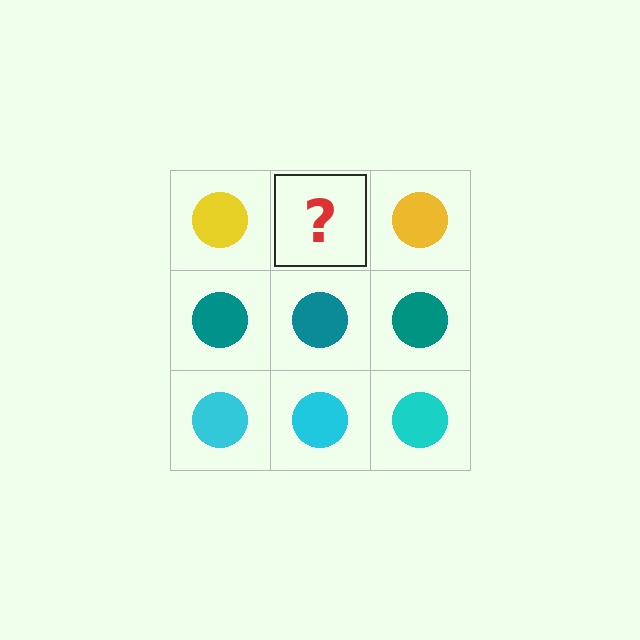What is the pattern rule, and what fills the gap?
The rule is that each row has a consistent color. The gap should be filled with a yellow circle.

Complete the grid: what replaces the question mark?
The question mark should be replaced with a yellow circle.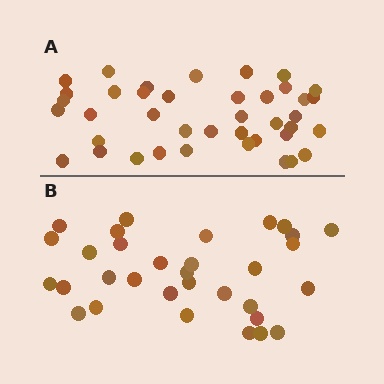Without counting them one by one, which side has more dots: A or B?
Region A (the top region) has more dots.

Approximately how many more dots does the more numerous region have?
Region A has roughly 8 or so more dots than region B.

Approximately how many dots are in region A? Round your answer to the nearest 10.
About 40 dots.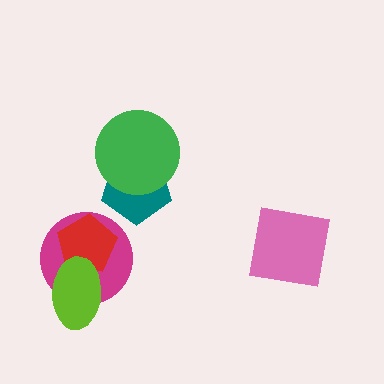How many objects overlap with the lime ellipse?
2 objects overlap with the lime ellipse.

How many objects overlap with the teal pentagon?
1 object overlaps with the teal pentagon.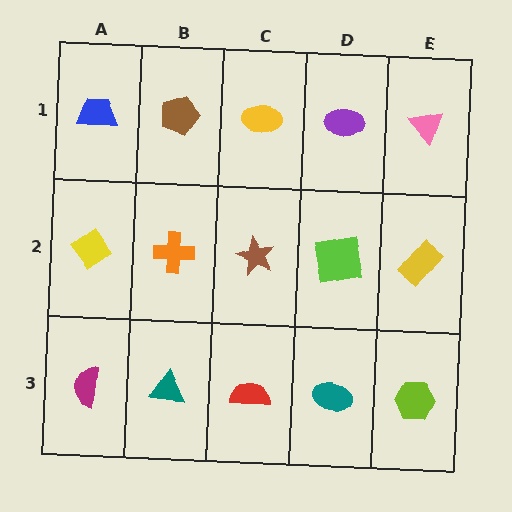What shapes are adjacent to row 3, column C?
A brown star (row 2, column C), a teal triangle (row 3, column B), a teal ellipse (row 3, column D).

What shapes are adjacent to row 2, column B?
A brown pentagon (row 1, column B), a teal triangle (row 3, column B), a yellow diamond (row 2, column A), a brown star (row 2, column C).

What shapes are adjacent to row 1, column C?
A brown star (row 2, column C), a brown pentagon (row 1, column B), a purple ellipse (row 1, column D).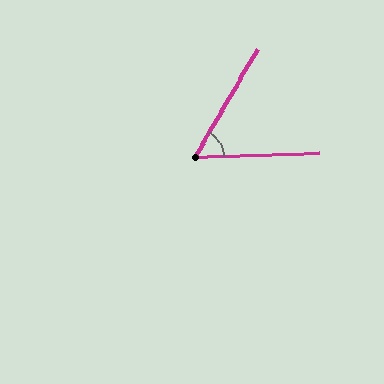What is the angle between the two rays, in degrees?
Approximately 58 degrees.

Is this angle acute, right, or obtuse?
It is acute.